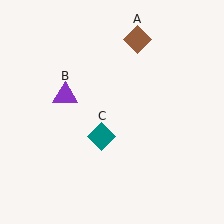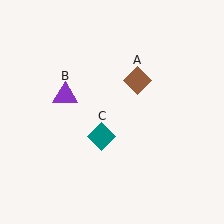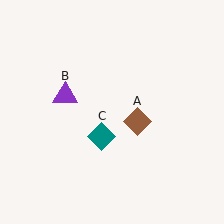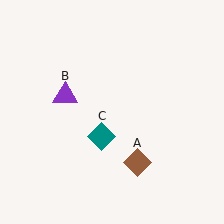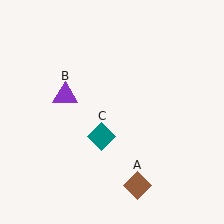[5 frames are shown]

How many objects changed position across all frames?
1 object changed position: brown diamond (object A).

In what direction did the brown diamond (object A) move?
The brown diamond (object A) moved down.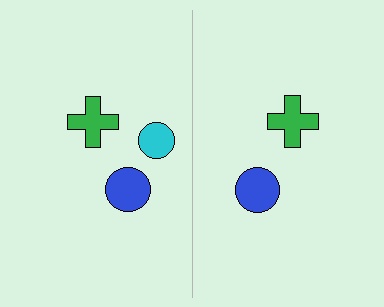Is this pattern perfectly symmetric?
No, the pattern is not perfectly symmetric. A cyan circle is missing from the right side.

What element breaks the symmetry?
A cyan circle is missing from the right side.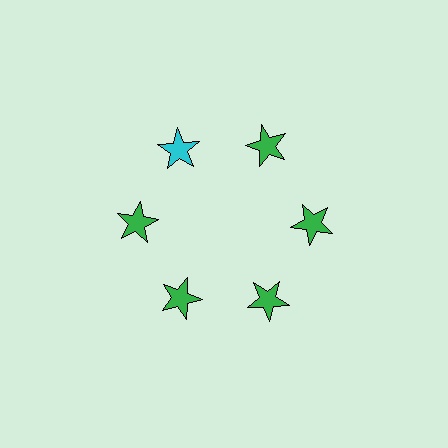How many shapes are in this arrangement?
There are 6 shapes arranged in a ring pattern.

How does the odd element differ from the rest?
It has a different color: cyan instead of green.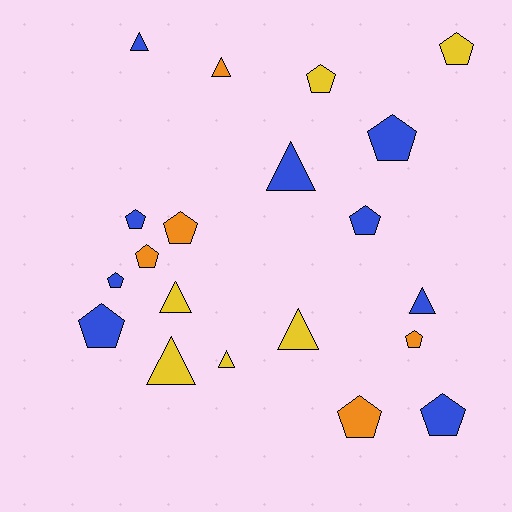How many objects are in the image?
There are 20 objects.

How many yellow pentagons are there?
There are 2 yellow pentagons.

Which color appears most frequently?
Blue, with 9 objects.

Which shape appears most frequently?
Pentagon, with 12 objects.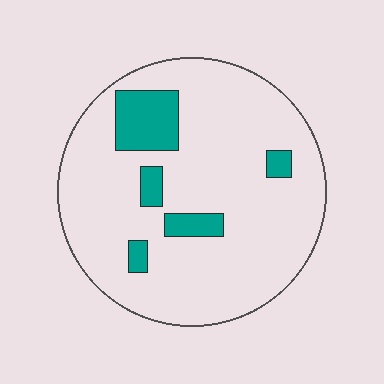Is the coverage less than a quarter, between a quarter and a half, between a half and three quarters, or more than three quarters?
Less than a quarter.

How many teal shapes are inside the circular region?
5.